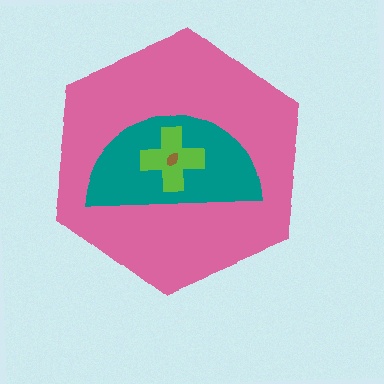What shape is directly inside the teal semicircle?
The lime cross.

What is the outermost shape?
The pink hexagon.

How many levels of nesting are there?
4.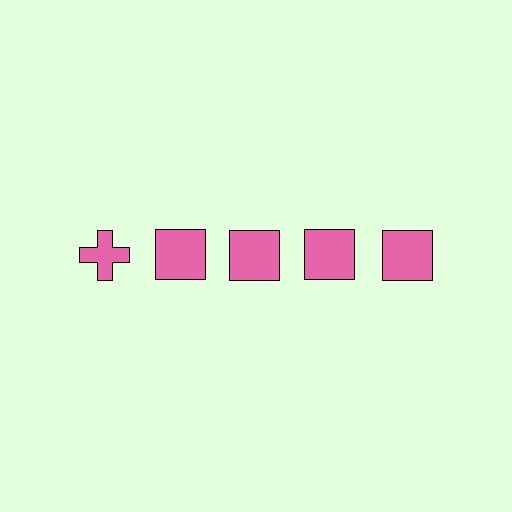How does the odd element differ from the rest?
It has a different shape: cross instead of square.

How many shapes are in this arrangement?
There are 5 shapes arranged in a grid pattern.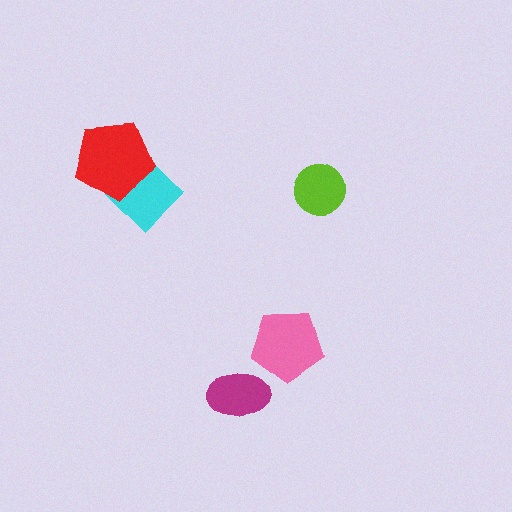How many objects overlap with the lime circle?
0 objects overlap with the lime circle.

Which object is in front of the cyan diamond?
The red pentagon is in front of the cyan diamond.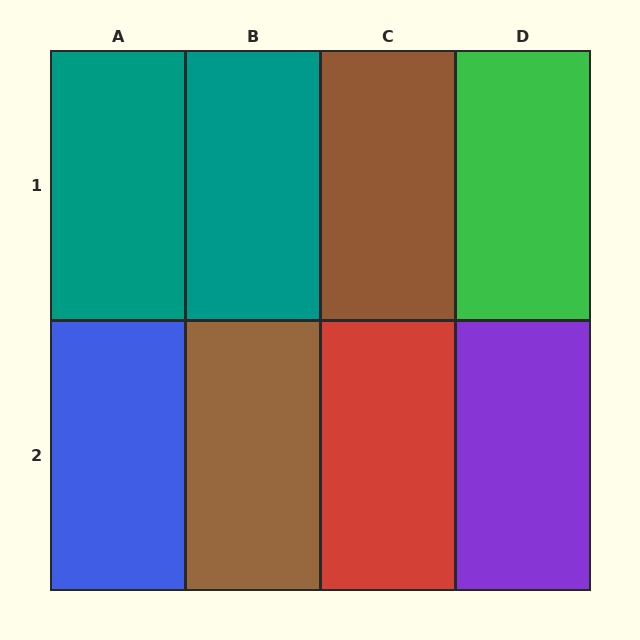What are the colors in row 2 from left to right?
Blue, brown, red, purple.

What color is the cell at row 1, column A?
Teal.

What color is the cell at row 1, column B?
Teal.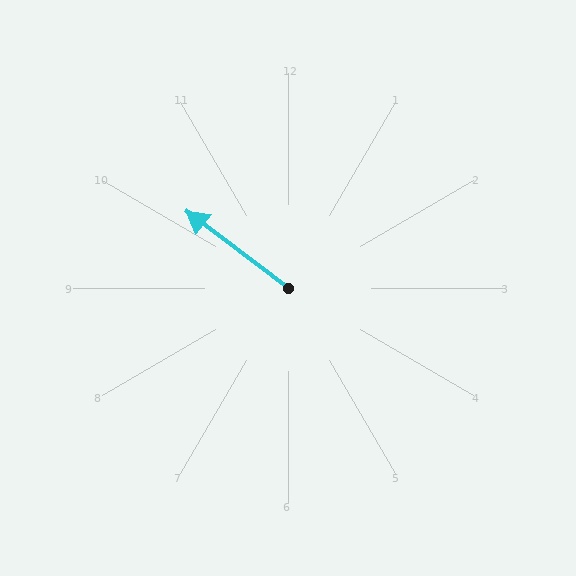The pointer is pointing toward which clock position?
Roughly 10 o'clock.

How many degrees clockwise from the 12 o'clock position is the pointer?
Approximately 307 degrees.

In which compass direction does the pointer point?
Northwest.